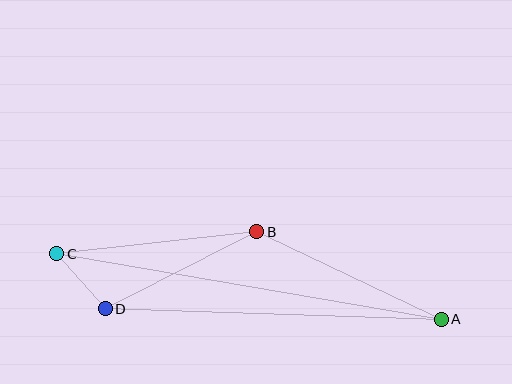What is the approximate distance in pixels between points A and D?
The distance between A and D is approximately 336 pixels.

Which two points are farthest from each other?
Points A and C are farthest from each other.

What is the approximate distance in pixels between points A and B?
The distance between A and B is approximately 204 pixels.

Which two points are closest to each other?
Points C and D are closest to each other.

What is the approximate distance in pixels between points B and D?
The distance between B and D is approximately 170 pixels.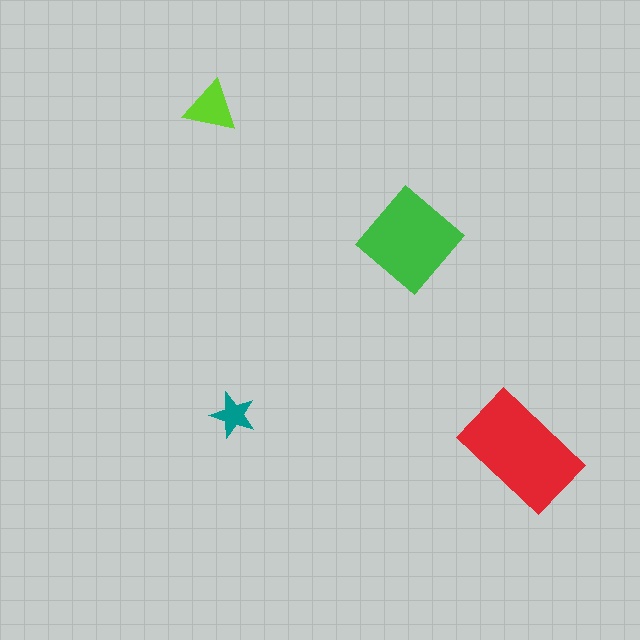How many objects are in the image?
There are 4 objects in the image.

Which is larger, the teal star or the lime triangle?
The lime triangle.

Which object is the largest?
The red rectangle.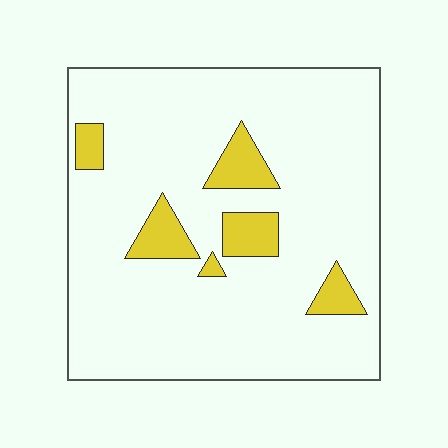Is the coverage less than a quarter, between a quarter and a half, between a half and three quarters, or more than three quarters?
Less than a quarter.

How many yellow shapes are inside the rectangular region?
6.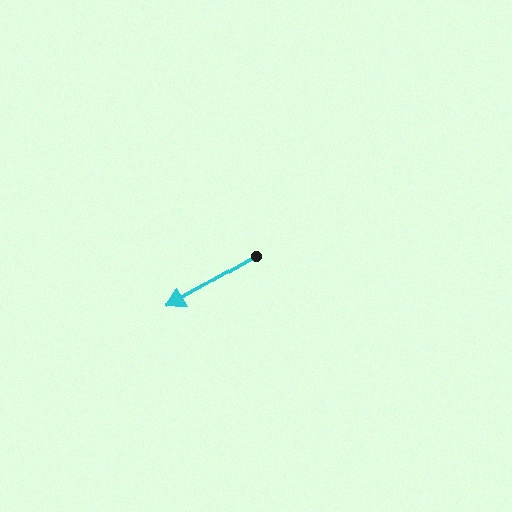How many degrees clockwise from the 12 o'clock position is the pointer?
Approximately 240 degrees.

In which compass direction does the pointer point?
Southwest.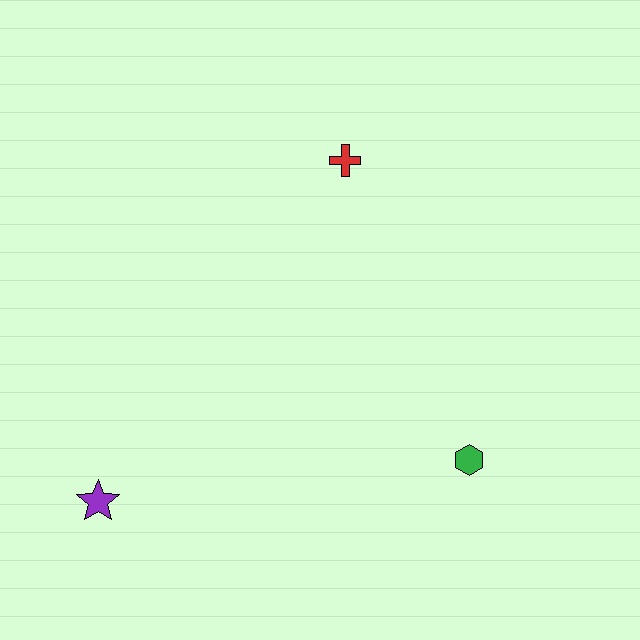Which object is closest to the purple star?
The green hexagon is closest to the purple star.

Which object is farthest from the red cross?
The purple star is farthest from the red cross.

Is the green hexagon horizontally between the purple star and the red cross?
No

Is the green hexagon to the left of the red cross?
No